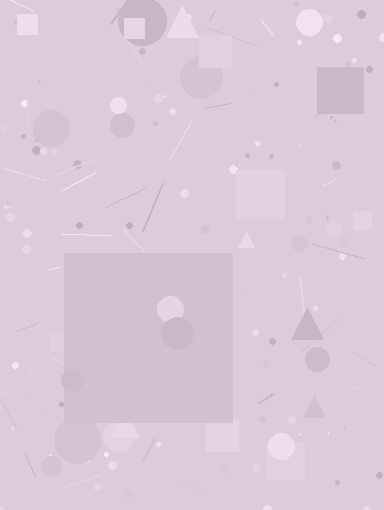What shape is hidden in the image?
A square is hidden in the image.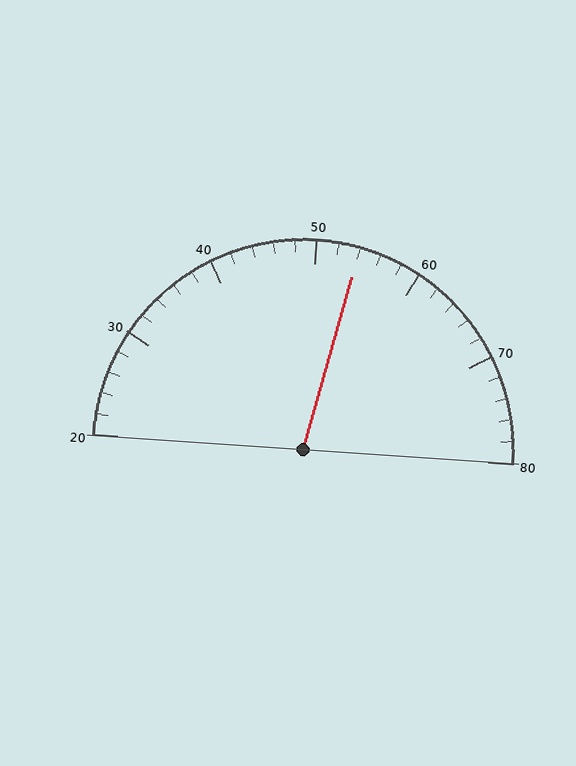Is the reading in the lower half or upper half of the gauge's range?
The reading is in the upper half of the range (20 to 80).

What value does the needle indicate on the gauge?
The needle indicates approximately 54.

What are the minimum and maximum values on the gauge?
The gauge ranges from 20 to 80.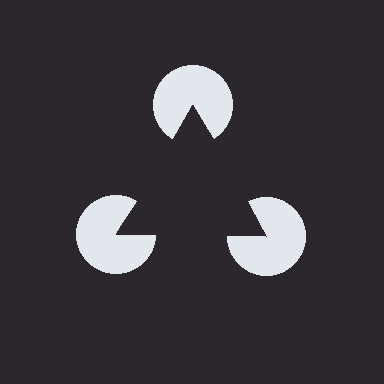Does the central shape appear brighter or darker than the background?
It typically appears slightly darker than the background, even though no actual brightness change is drawn.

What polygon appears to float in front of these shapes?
An illusory triangle — its edges are inferred from the aligned wedge cuts in the pac-man discs, not physically drawn.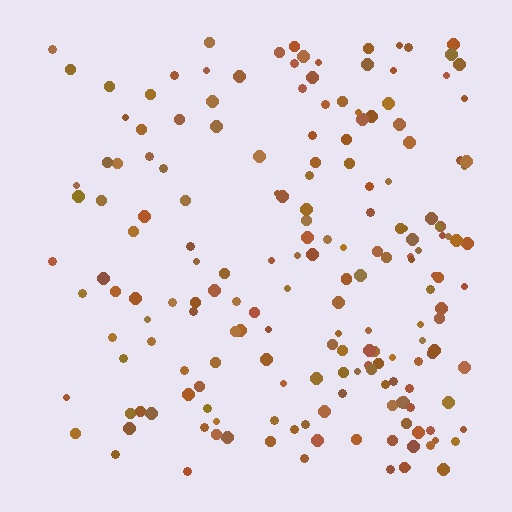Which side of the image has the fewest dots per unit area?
The left.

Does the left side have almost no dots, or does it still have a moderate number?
Still a moderate number, just noticeably fewer than the right.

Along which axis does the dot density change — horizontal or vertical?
Horizontal.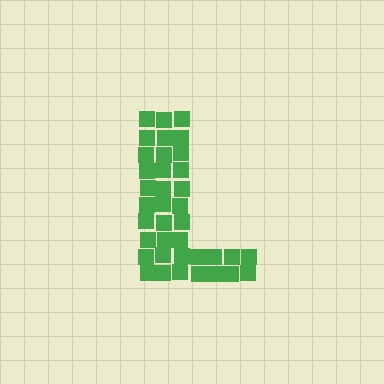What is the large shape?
The large shape is the letter L.